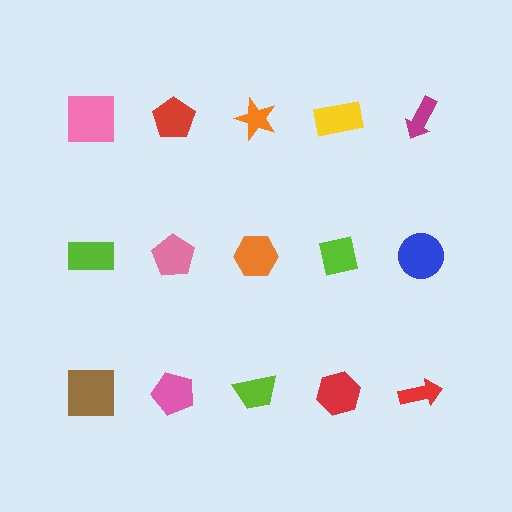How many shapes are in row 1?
5 shapes.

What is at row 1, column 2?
A red pentagon.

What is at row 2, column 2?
A pink pentagon.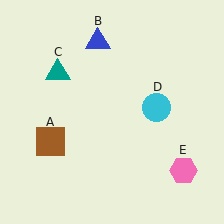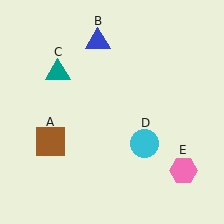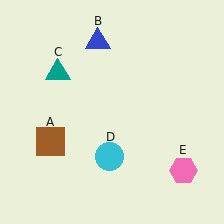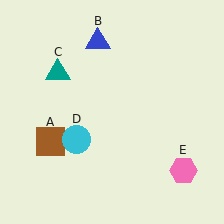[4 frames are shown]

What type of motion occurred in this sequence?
The cyan circle (object D) rotated clockwise around the center of the scene.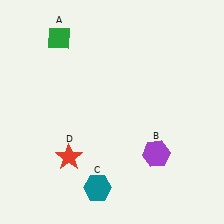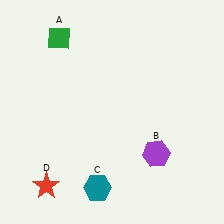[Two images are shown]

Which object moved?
The red star (D) moved down.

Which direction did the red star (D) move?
The red star (D) moved down.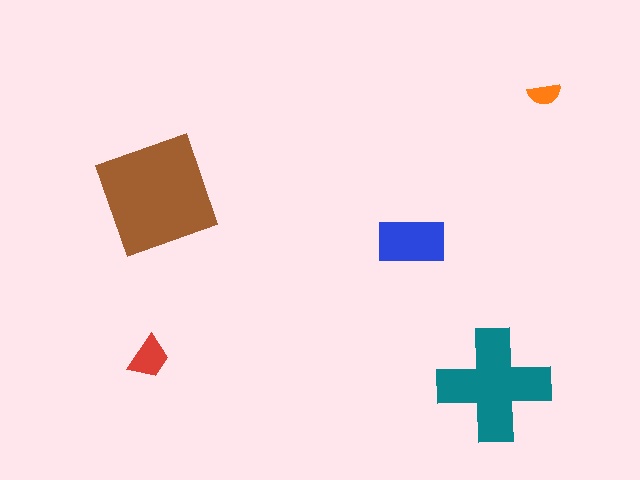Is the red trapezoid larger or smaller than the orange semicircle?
Larger.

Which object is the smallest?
The orange semicircle.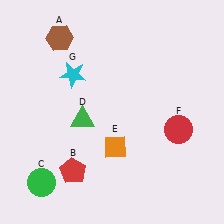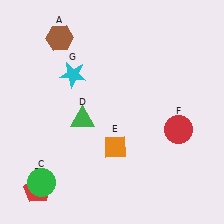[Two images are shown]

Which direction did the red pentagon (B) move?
The red pentagon (B) moved left.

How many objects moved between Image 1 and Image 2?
1 object moved between the two images.